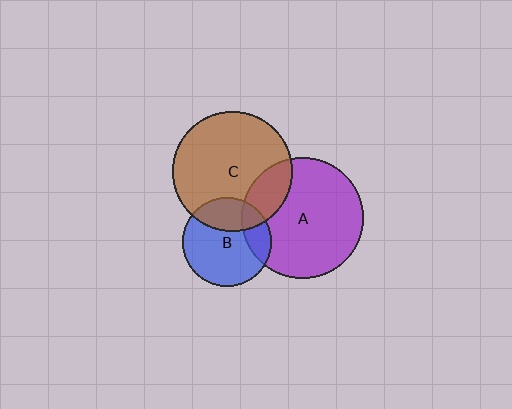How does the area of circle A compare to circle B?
Approximately 1.9 times.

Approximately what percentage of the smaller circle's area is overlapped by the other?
Approximately 30%.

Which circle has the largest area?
Circle A (purple).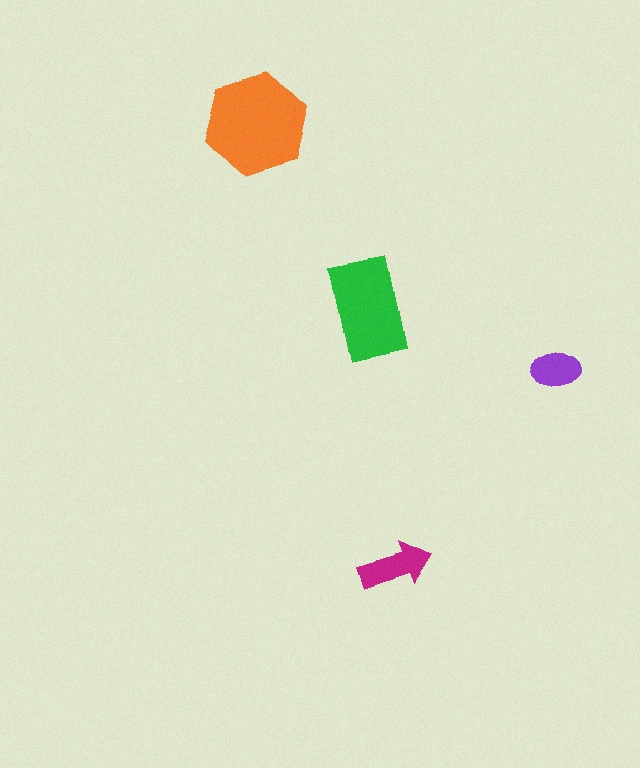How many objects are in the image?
There are 4 objects in the image.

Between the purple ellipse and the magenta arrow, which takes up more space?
The magenta arrow.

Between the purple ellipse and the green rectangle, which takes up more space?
The green rectangle.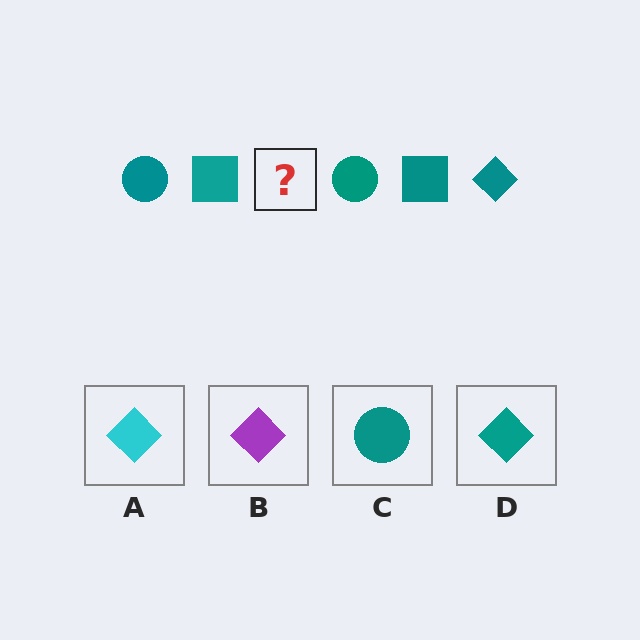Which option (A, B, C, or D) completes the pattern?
D.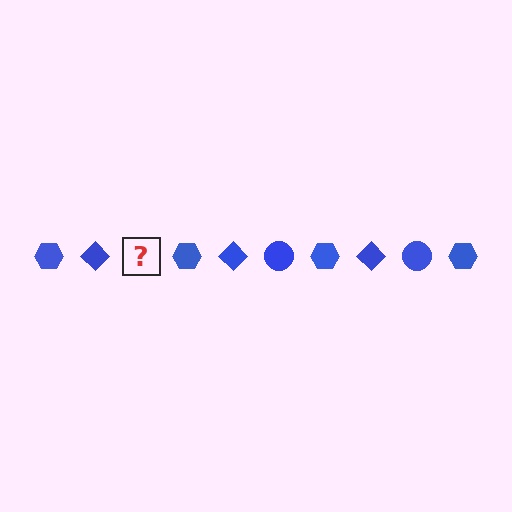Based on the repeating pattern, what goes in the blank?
The blank should be a blue circle.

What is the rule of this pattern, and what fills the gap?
The rule is that the pattern cycles through hexagon, diamond, circle shapes in blue. The gap should be filled with a blue circle.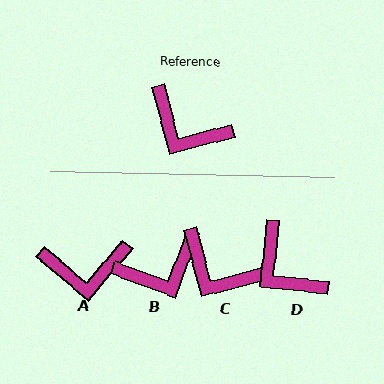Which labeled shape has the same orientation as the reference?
C.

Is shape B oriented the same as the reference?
No, it is off by about 54 degrees.